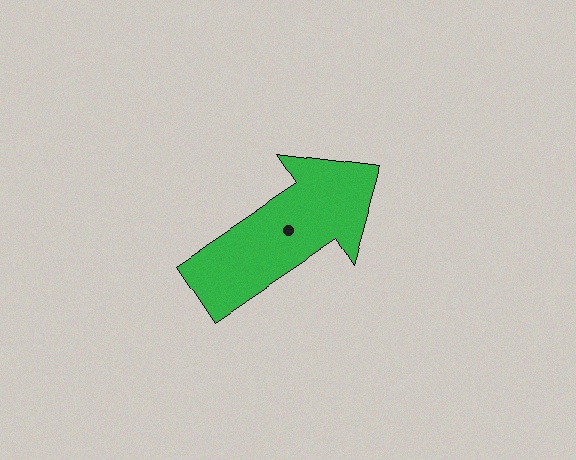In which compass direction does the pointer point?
Northeast.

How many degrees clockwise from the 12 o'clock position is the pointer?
Approximately 56 degrees.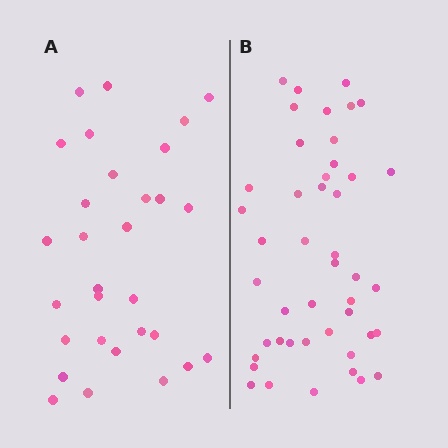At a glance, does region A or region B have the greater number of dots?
Region B (the right region) has more dots.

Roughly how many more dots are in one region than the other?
Region B has approximately 15 more dots than region A.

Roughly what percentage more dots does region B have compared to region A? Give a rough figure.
About 50% more.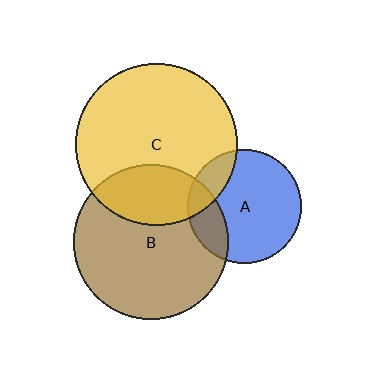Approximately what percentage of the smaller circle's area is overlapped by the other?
Approximately 20%.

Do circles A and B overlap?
Yes.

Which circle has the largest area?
Circle C (yellow).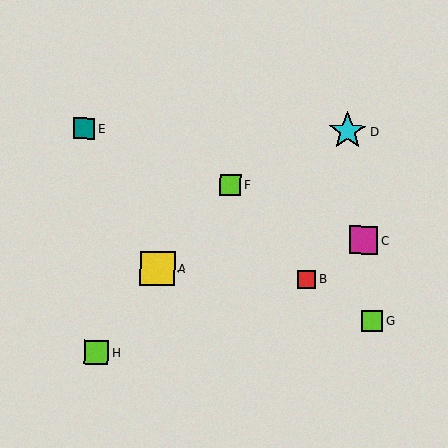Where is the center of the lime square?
The center of the lime square is at (372, 321).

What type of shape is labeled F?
Shape F is a lime square.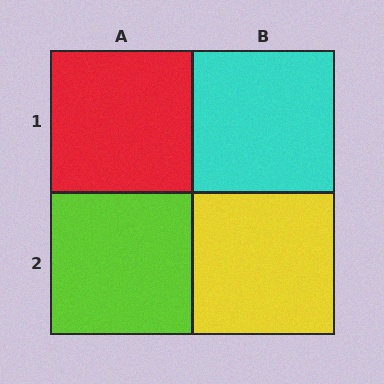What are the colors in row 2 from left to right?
Lime, yellow.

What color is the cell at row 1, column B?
Cyan.